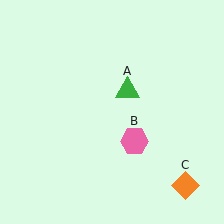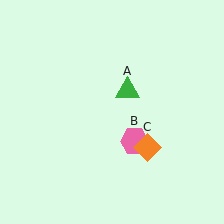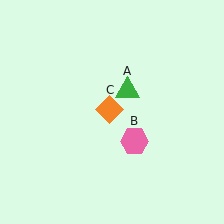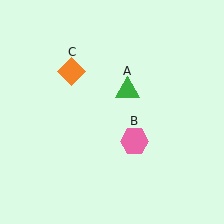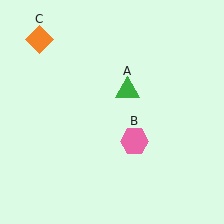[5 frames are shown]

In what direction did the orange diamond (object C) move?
The orange diamond (object C) moved up and to the left.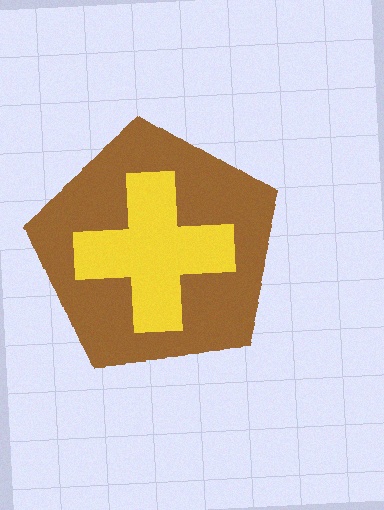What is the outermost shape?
The brown pentagon.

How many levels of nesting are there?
2.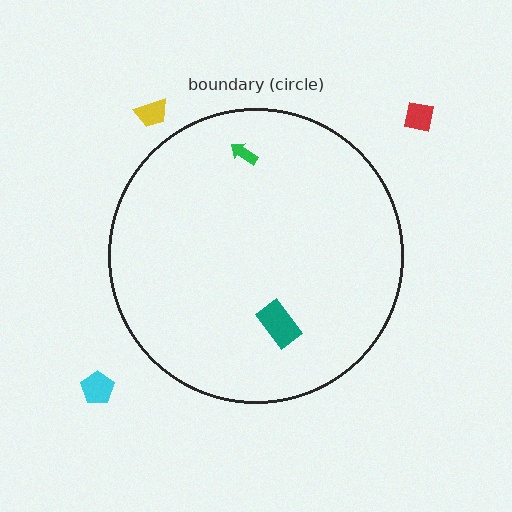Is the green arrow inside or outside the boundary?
Inside.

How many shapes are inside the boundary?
2 inside, 3 outside.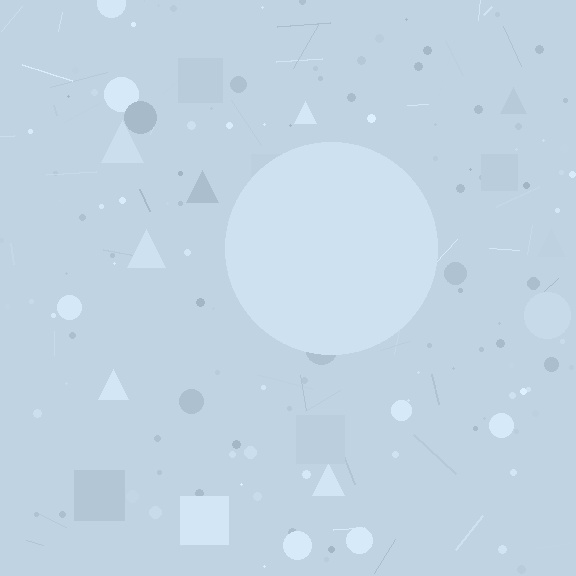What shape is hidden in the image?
A circle is hidden in the image.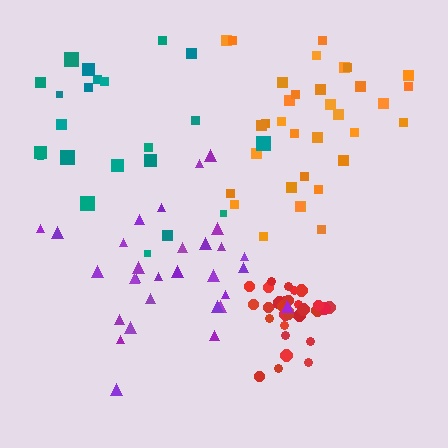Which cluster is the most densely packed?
Red.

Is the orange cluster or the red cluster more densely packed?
Red.